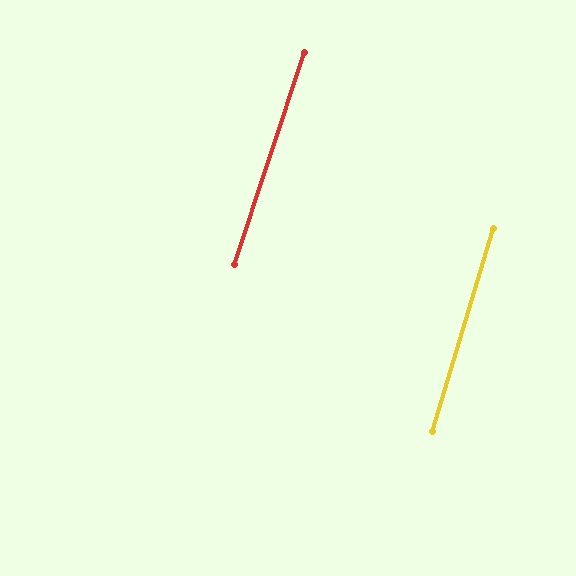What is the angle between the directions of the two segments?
Approximately 2 degrees.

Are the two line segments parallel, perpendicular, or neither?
Parallel — their directions differ by only 1.5°.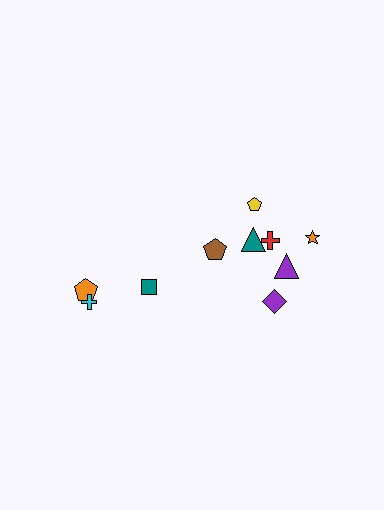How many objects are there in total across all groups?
There are 10 objects.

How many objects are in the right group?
There are 7 objects.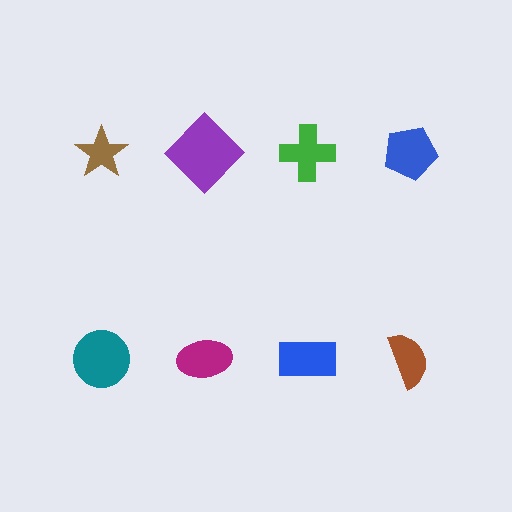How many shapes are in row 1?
4 shapes.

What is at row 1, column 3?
A green cross.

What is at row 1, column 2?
A purple diamond.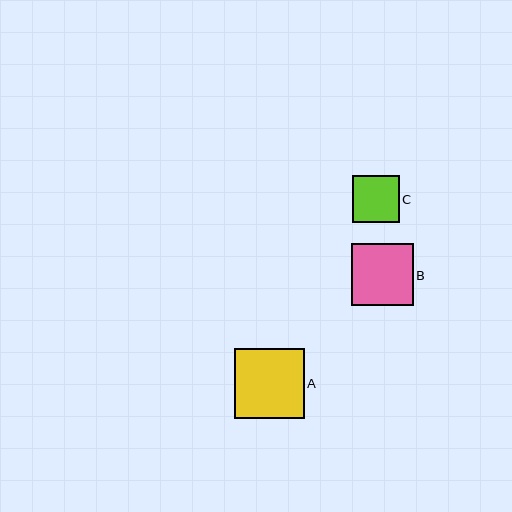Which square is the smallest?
Square C is the smallest with a size of approximately 46 pixels.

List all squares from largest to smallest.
From largest to smallest: A, B, C.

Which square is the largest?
Square A is the largest with a size of approximately 70 pixels.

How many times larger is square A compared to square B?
Square A is approximately 1.1 times the size of square B.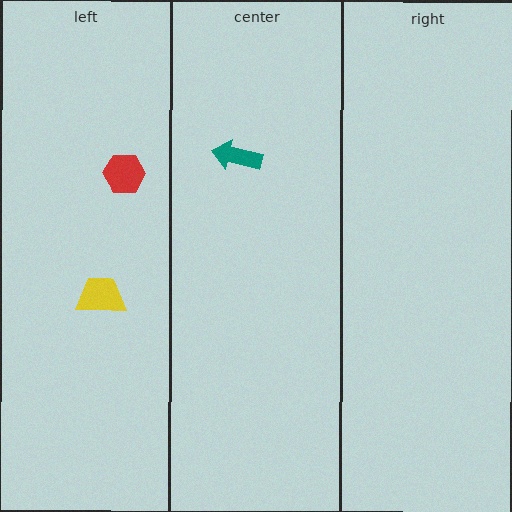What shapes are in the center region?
The teal arrow.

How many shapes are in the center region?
1.